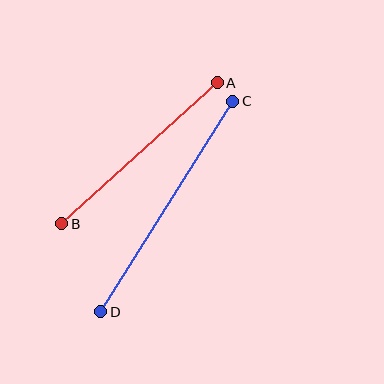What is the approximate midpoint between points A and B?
The midpoint is at approximately (140, 153) pixels.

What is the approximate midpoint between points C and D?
The midpoint is at approximately (167, 206) pixels.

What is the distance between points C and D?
The distance is approximately 249 pixels.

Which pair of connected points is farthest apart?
Points C and D are farthest apart.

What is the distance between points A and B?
The distance is approximately 210 pixels.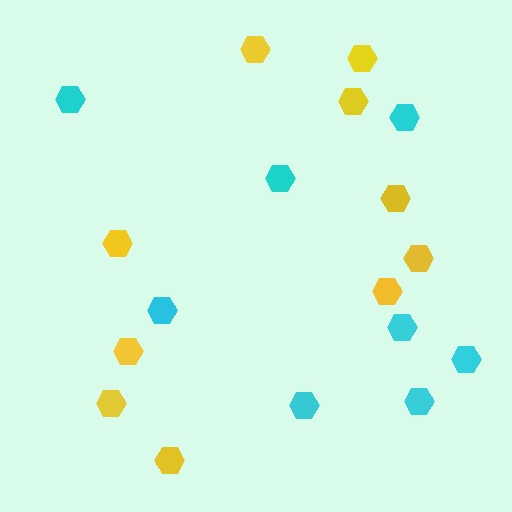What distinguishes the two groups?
There are 2 groups: one group of yellow hexagons (10) and one group of cyan hexagons (8).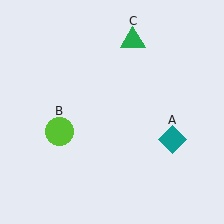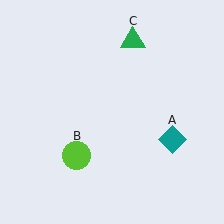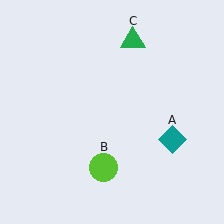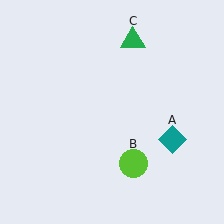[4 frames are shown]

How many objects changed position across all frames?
1 object changed position: lime circle (object B).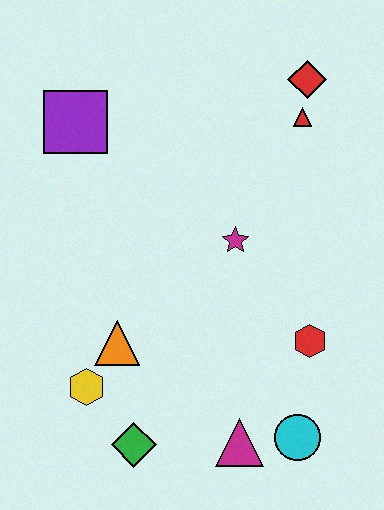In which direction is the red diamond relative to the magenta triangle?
The red diamond is above the magenta triangle.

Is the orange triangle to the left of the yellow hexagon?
No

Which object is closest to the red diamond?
The red triangle is closest to the red diamond.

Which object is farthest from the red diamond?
The green diamond is farthest from the red diamond.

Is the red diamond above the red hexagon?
Yes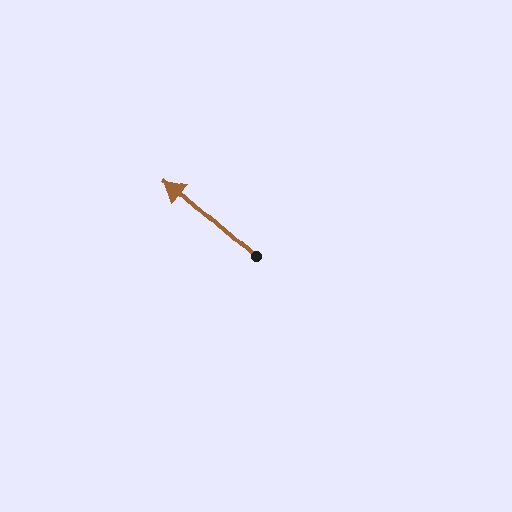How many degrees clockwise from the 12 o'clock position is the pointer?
Approximately 311 degrees.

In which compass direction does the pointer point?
Northwest.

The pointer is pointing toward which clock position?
Roughly 10 o'clock.